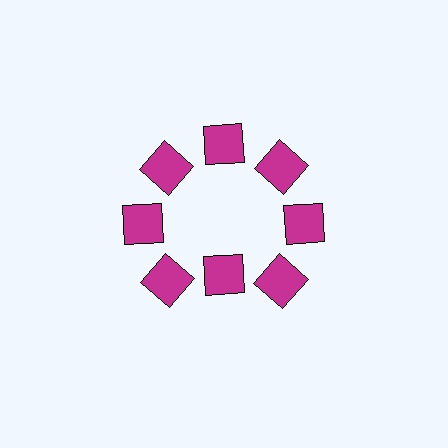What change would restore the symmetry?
The symmetry would be restored by moving it outward, back onto the ring so that all 8 squares sit at equal angles and equal distance from the center.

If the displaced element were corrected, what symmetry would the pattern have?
It would have 8-fold rotational symmetry — the pattern would map onto itself every 45 degrees.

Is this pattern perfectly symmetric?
No. The 8 magenta squares are arranged in a ring, but one element near the 6 o'clock position is pulled inward toward the center, breaking the 8-fold rotational symmetry.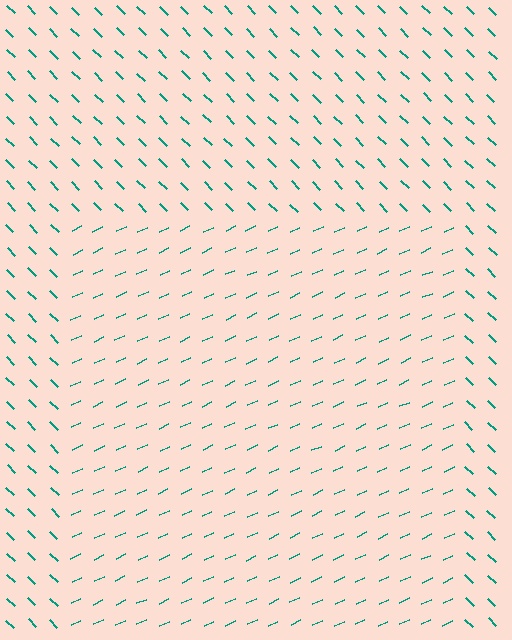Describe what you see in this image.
The image is filled with small teal line segments. A rectangle region in the image has lines oriented differently from the surrounding lines, creating a visible texture boundary.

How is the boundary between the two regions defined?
The boundary is defined purely by a change in line orientation (approximately 69 degrees difference). All lines are the same color and thickness.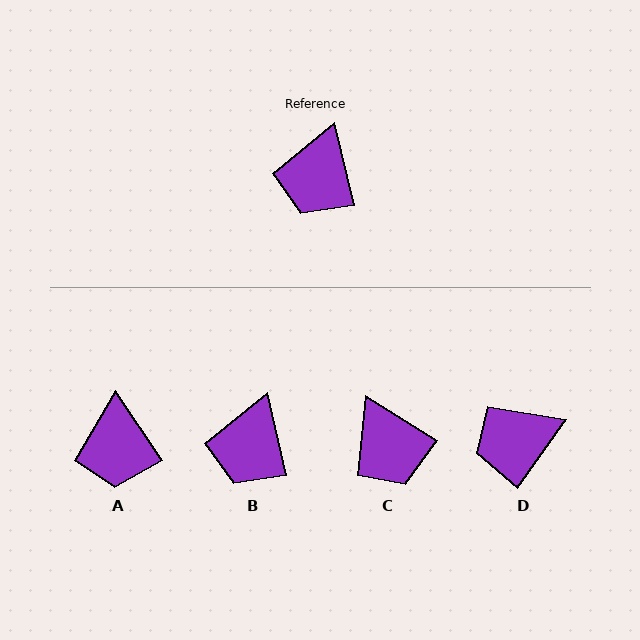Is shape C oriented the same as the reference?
No, it is off by about 45 degrees.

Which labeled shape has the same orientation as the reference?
B.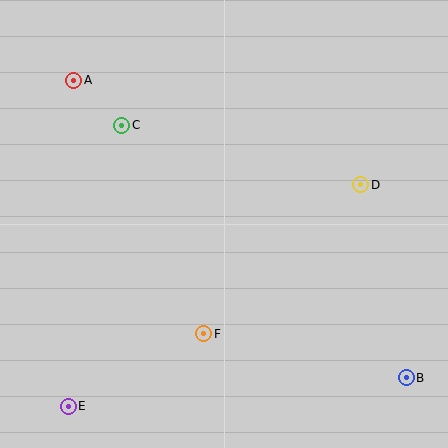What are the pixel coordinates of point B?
Point B is at (406, 378).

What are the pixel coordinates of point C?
Point C is at (122, 125).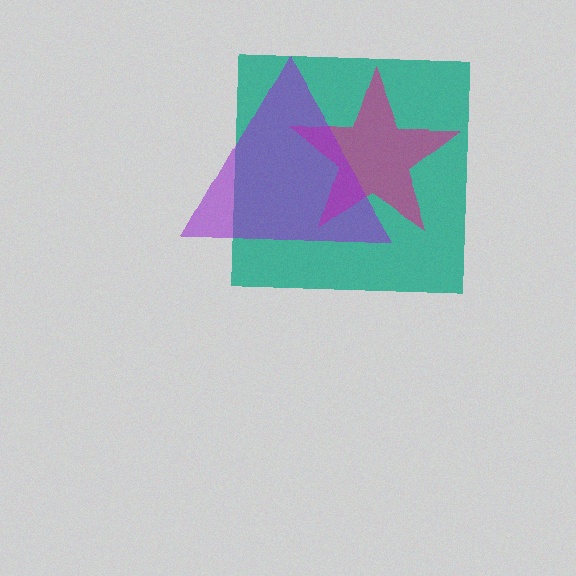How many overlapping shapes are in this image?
There are 3 overlapping shapes in the image.